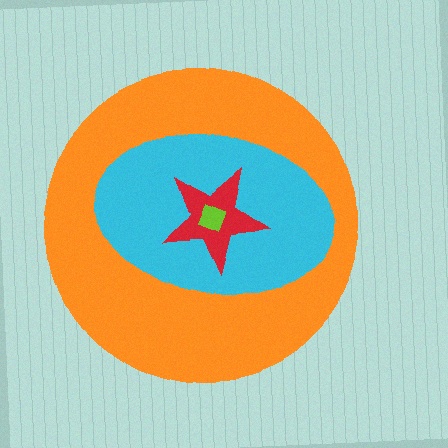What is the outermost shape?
The orange circle.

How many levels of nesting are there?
4.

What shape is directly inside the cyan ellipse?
The red star.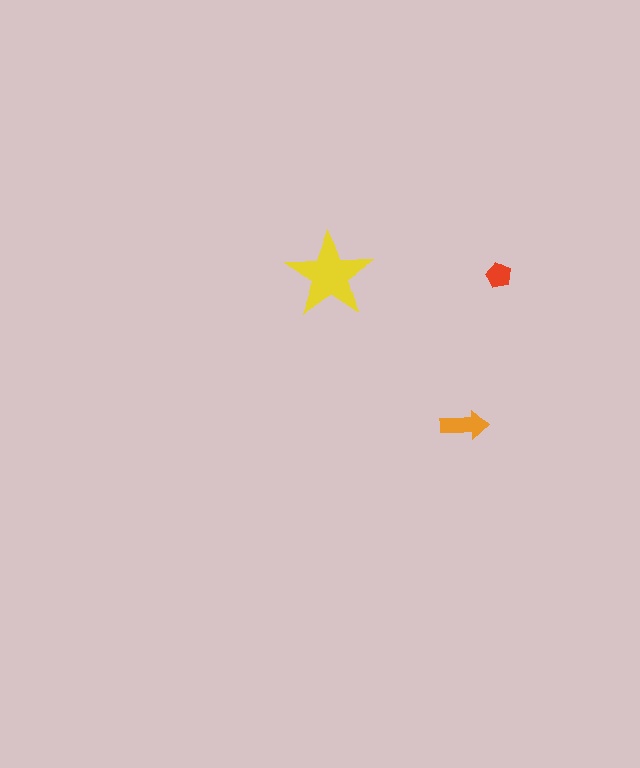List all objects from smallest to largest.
The red pentagon, the orange arrow, the yellow star.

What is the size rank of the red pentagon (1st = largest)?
3rd.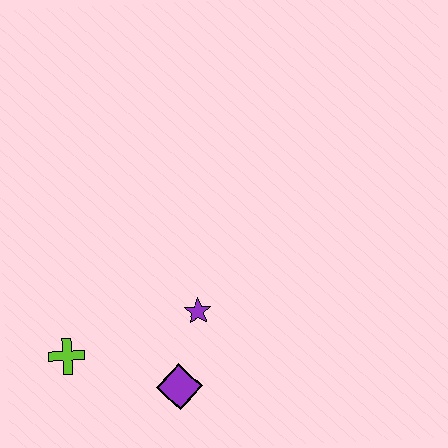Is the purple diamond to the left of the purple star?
Yes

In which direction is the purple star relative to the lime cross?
The purple star is to the right of the lime cross.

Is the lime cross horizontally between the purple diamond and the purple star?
No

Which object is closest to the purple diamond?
The purple star is closest to the purple diamond.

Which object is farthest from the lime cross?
The purple star is farthest from the lime cross.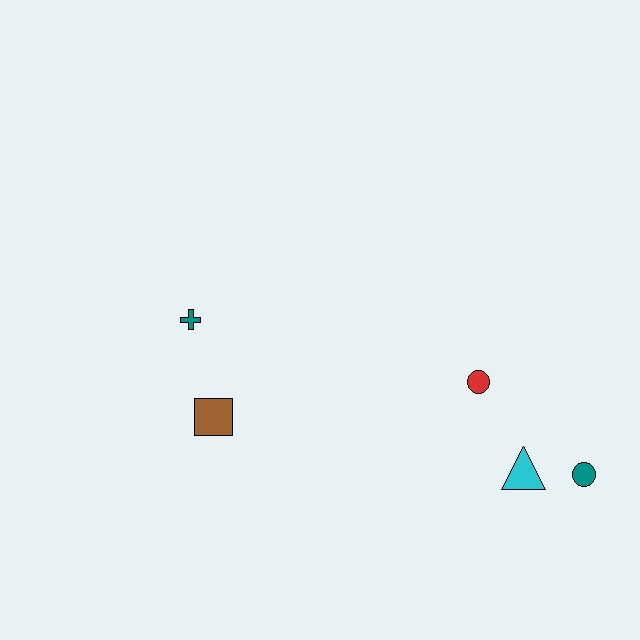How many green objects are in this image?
There are no green objects.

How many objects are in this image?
There are 5 objects.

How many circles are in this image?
There are 2 circles.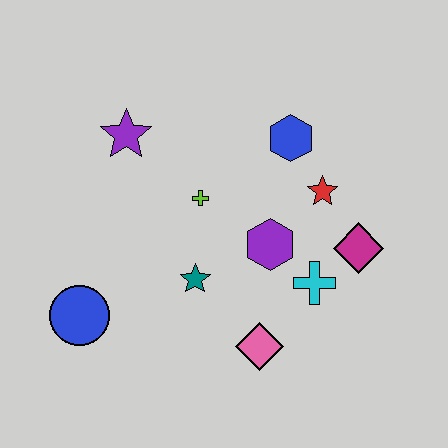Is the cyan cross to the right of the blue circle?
Yes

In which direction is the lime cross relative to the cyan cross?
The lime cross is to the left of the cyan cross.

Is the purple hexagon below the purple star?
Yes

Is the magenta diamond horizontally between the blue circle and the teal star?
No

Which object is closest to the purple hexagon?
The cyan cross is closest to the purple hexagon.